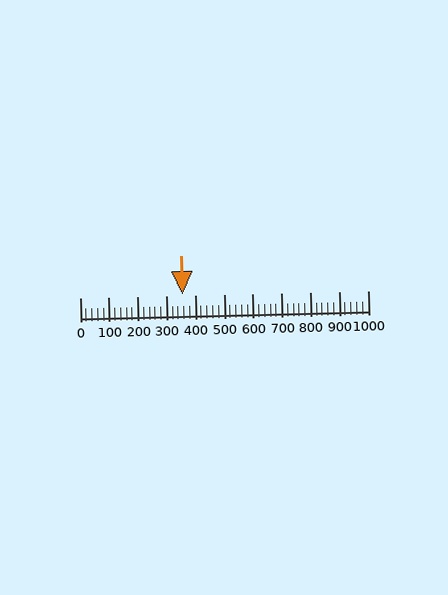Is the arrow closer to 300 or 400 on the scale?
The arrow is closer to 400.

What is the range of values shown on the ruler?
The ruler shows values from 0 to 1000.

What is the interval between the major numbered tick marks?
The major tick marks are spaced 100 units apart.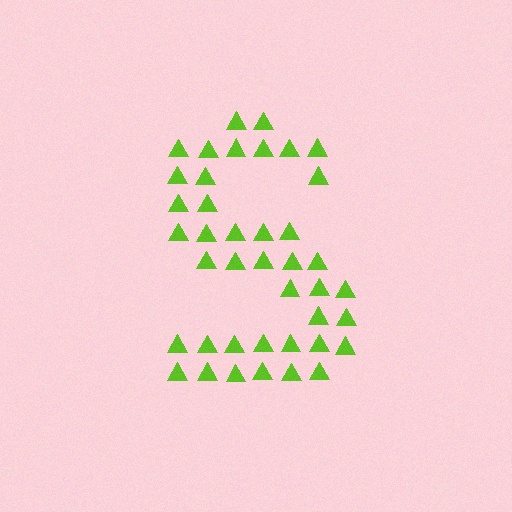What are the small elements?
The small elements are triangles.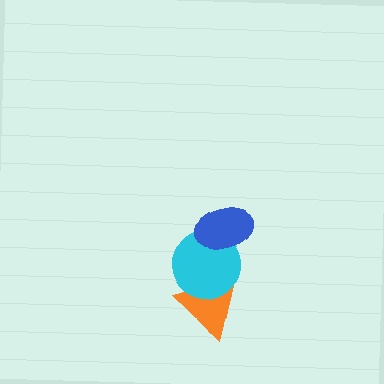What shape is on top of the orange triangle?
The cyan circle is on top of the orange triangle.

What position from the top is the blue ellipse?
The blue ellipse is 1st from the top.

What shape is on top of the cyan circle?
The blue ellipse is on top of the cyan circle.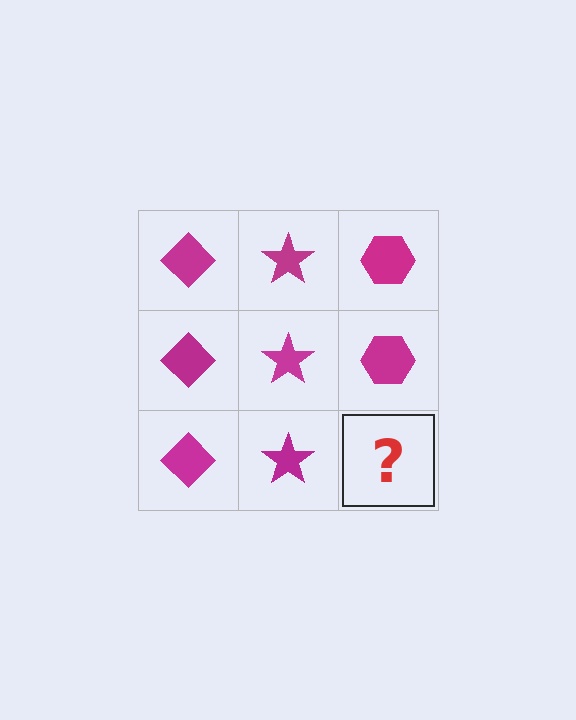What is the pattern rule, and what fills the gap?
The rule is that each column has a consistent shape. The gap should be filled with a magenta hexagon.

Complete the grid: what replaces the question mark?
The question mark should be replaced with a magenta hexagon.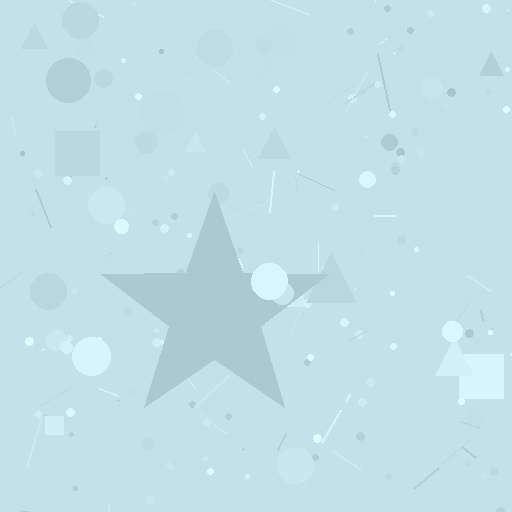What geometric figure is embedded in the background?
A star is embedded in the background.